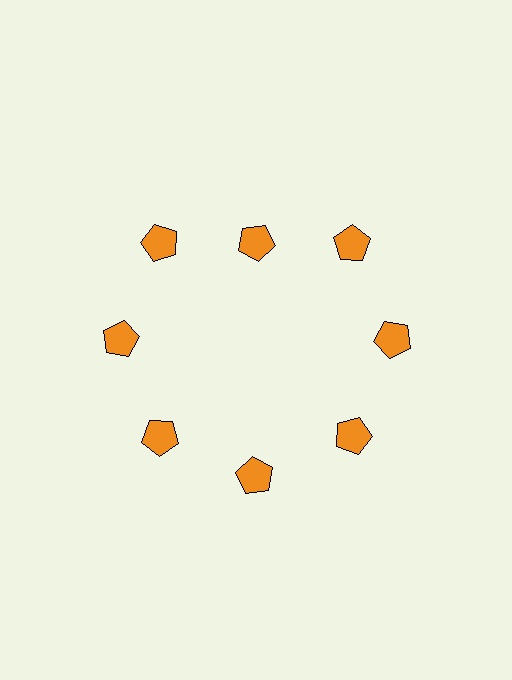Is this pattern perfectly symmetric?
No. The 8 orange pentagons are arranged in a ring, but one element near the 12 o'clock position is pulled inward toward the center, breaking the 8-fold rotational symmetry.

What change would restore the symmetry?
The symmetry would be restored by moving it outward, back onto the ring so that all 8 pentagons sit at equal angles and equal distance from the center.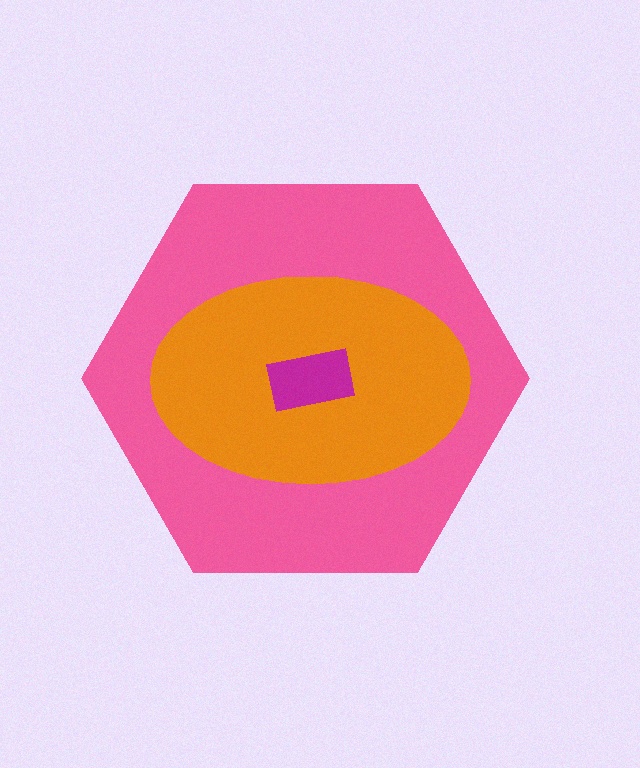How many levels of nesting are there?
3.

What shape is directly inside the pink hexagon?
The orange ellipse.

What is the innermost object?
The magenta rectangle.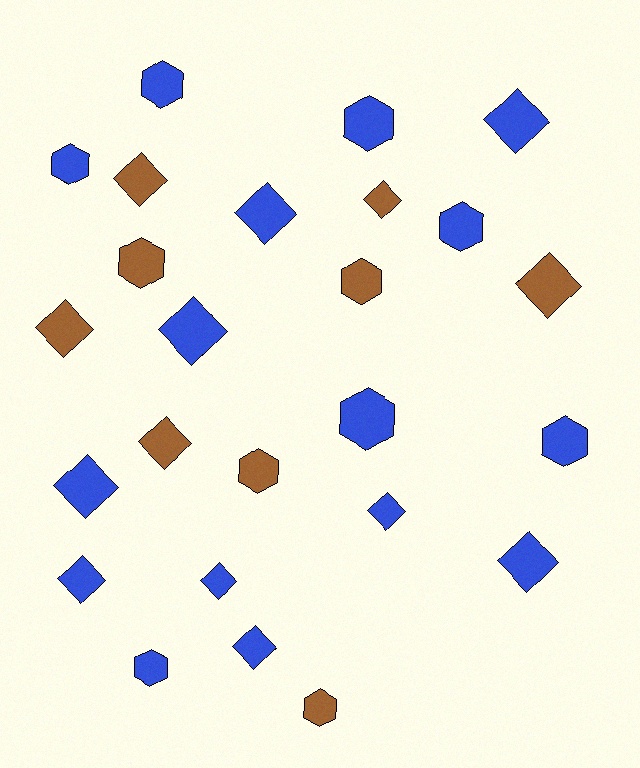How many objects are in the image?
There are 25 objects.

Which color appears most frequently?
Blue, with 16 objects.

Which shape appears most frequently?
Diamond, with 14 objects.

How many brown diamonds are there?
There are 5 brown diamonds.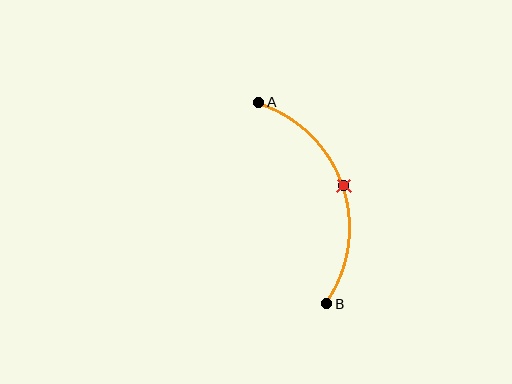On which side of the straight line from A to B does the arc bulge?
The arc bulges to the right of the straight line connecting A and B.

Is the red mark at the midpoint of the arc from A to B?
Yes. The red mark lies on the arc at equal arc-length from both A and B — it is the arc midpoint.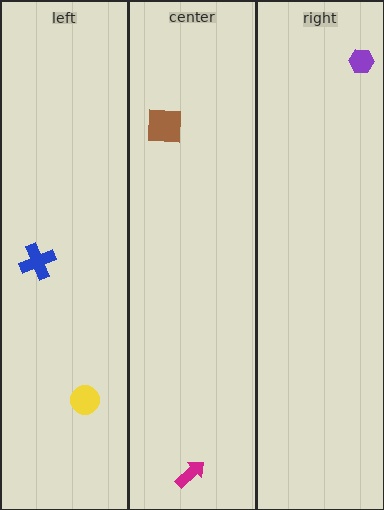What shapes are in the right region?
The purple hexagon.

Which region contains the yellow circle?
The left region.